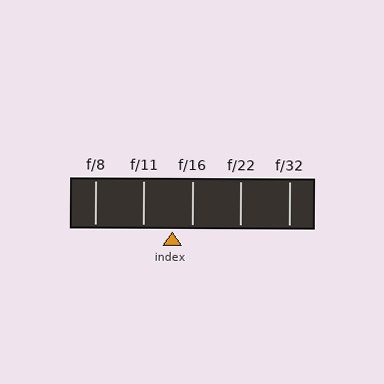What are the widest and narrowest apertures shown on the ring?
The widest aperture shown is f/8 and the narrowest is f/32.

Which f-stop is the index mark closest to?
The index mark is closest to f/16.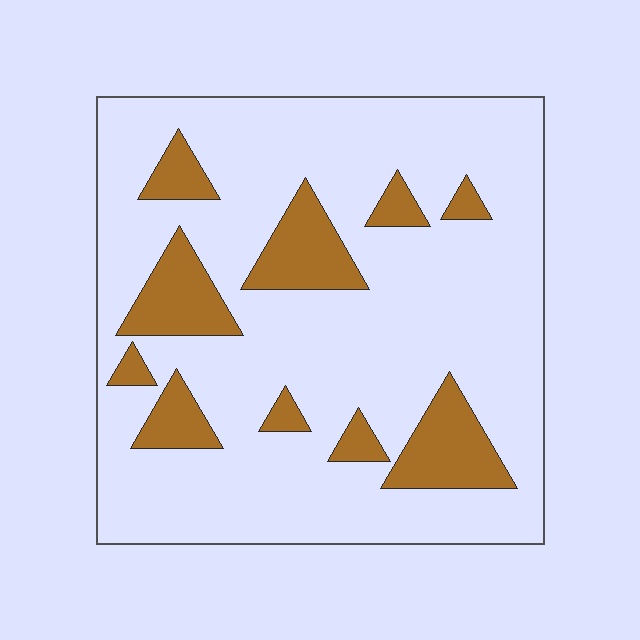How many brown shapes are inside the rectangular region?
10.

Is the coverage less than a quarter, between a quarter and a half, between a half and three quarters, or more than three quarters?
Less than a quarter.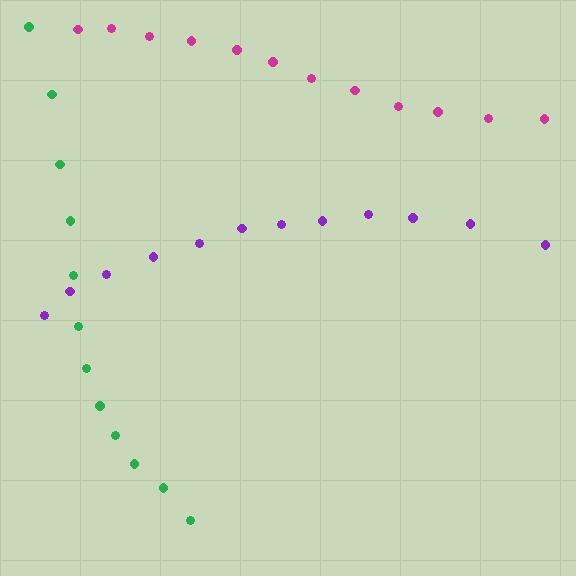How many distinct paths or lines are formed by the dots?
There are 3 distinct paths.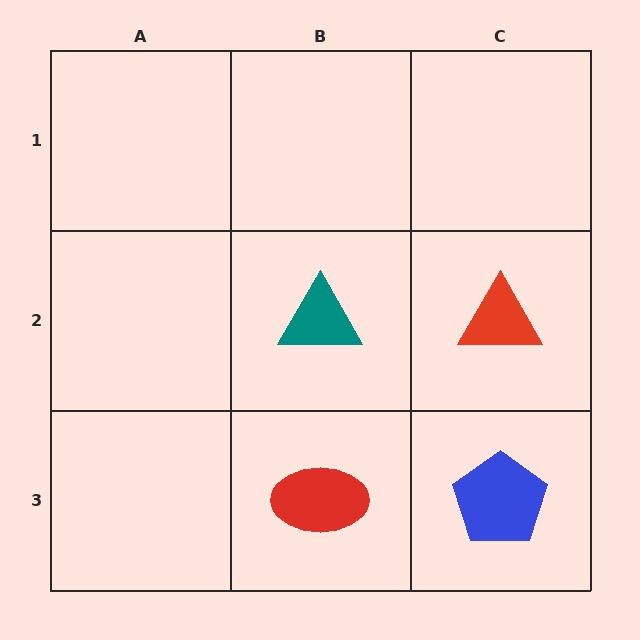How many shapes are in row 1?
0 shapes.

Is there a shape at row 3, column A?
No, that cell is empty.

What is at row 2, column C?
A red triangle.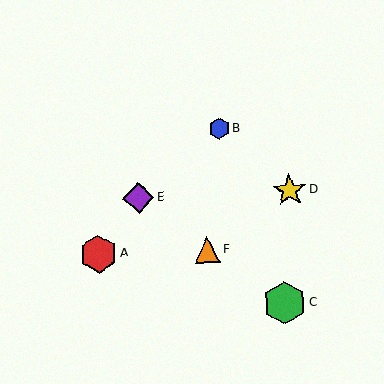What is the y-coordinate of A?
Object A is at y≈254.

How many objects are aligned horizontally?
2 objects (D, E) are aligned horizontally.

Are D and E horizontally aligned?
Yes, both are at y≈190.